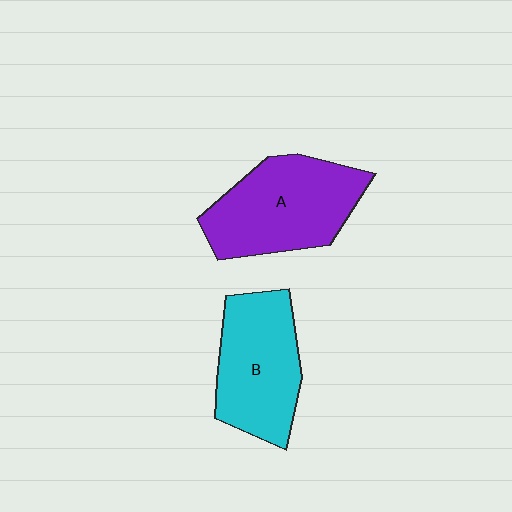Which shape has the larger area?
Shape A (purple).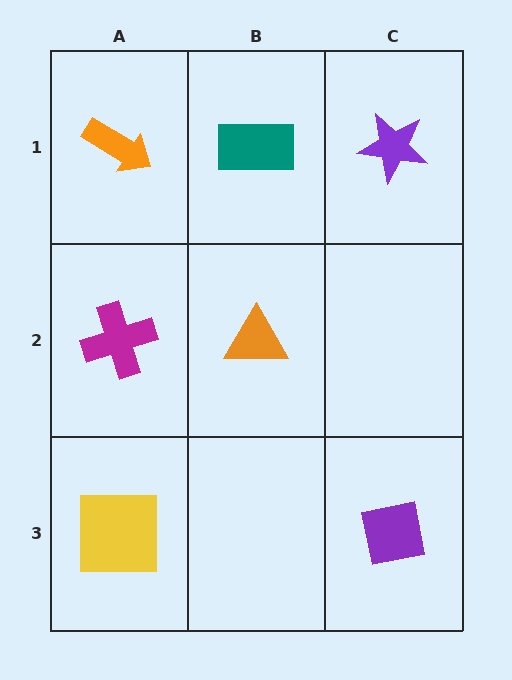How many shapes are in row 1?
3 shapes.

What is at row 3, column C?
A purple square.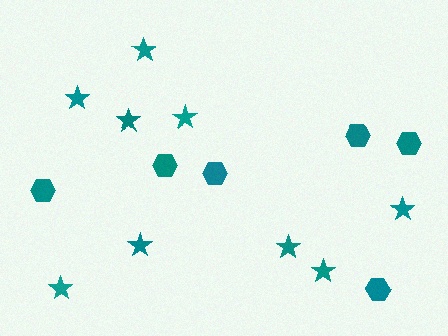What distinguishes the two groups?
There are 2 groups: one group of hexagons (6) and one group of stars (9).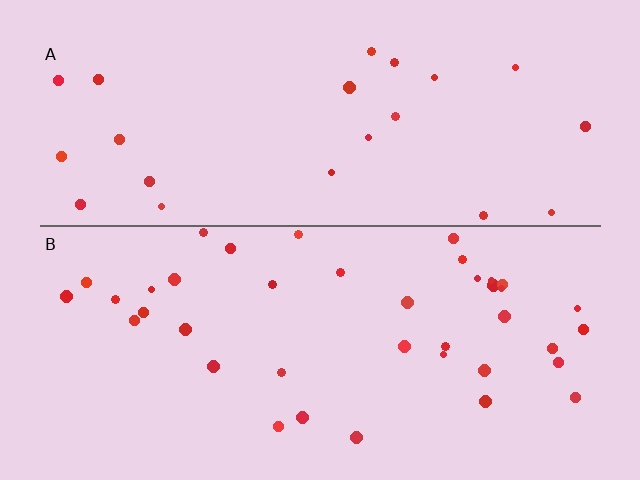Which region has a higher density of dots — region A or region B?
B (the bottom).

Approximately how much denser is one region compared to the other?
Approximately 1.8× — region B over region A.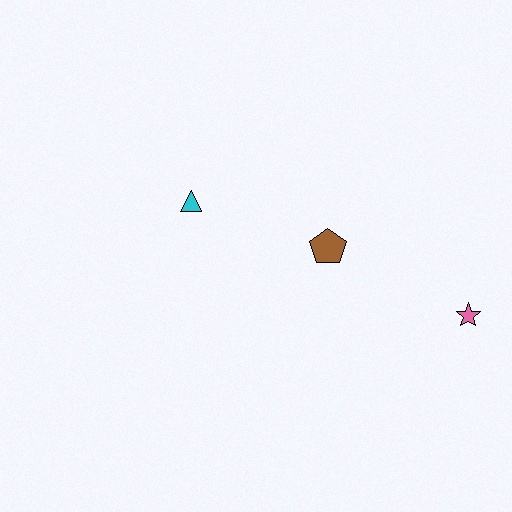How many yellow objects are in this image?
There are no yellow objects.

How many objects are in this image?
There are 3 objects.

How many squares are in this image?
There are no squares.